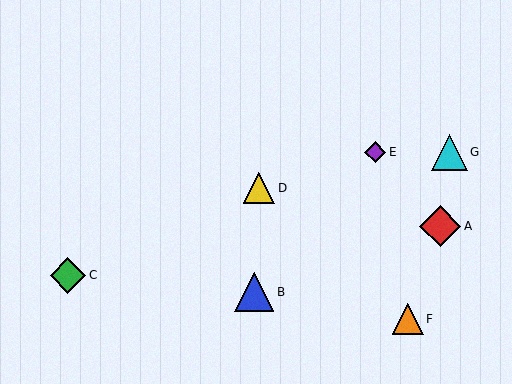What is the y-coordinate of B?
Object B is at y≈292.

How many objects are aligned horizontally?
2 objects (E, G) are aligned horizontally.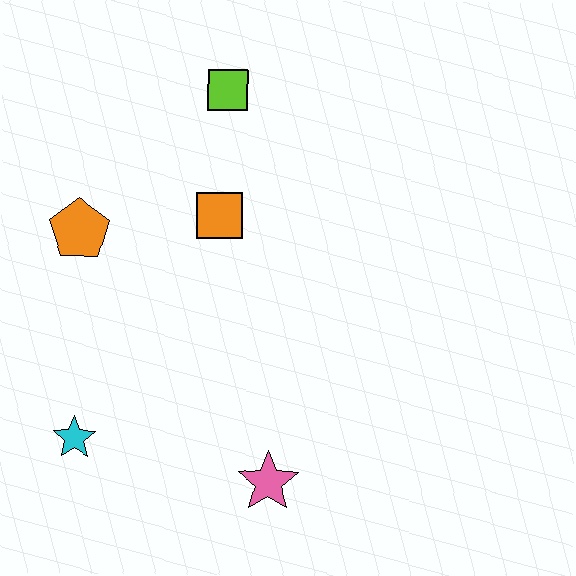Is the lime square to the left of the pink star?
Yes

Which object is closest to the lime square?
The orange square is closest to the lime square.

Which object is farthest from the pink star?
The lime square is farthest from the pink star.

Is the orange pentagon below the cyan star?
No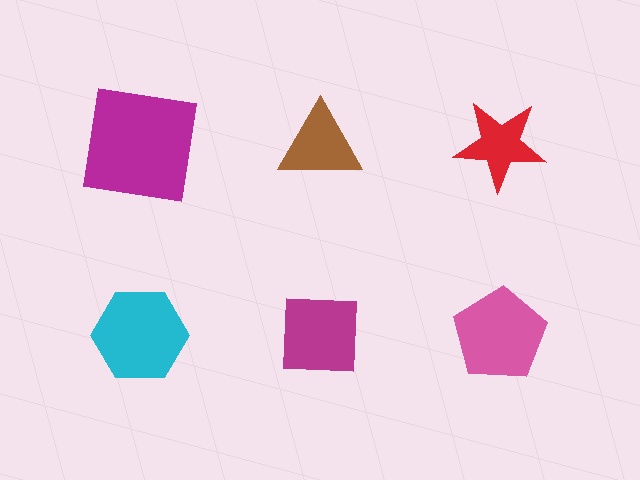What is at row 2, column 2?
A magenta square.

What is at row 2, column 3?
A pink pentagon.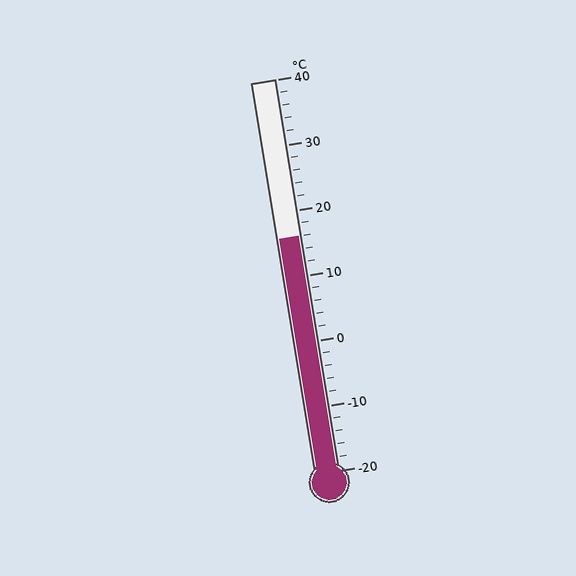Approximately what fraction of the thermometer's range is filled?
The thermometer is filled to approximately 60% of its range.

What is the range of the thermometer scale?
The thermometer scale ranges from -20°C to 40°C.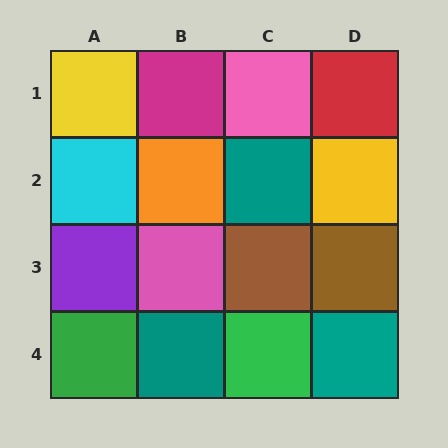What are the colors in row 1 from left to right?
Yellow, magenta, pink, red.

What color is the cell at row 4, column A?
Green.